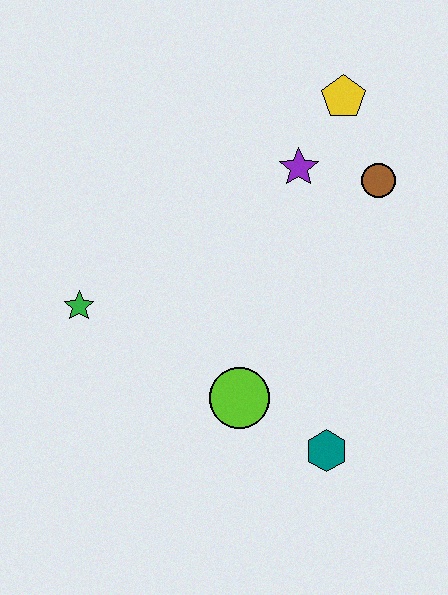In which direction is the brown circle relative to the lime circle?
The brown circle is above the lime circle.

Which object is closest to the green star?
The lime circle is closest to the green star.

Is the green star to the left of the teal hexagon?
Yes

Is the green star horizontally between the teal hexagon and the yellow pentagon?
No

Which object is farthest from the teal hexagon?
The yellow pentagon is farthest from the teal hexagon.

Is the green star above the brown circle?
No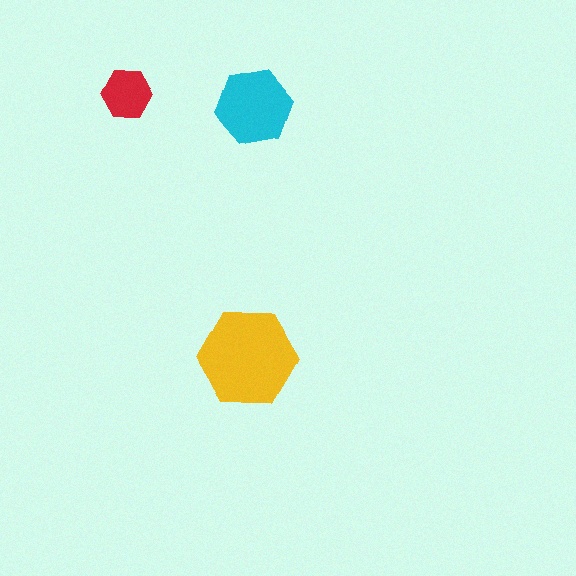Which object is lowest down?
The yellow hexagon is bottommost.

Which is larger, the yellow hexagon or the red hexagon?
The yellow one.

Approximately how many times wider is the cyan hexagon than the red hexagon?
About 1.5 times wider.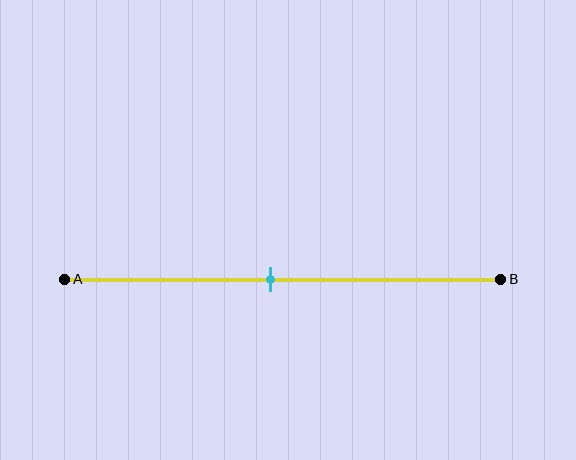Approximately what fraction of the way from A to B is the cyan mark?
The cyan mark is approximately 45% of the way from A to B.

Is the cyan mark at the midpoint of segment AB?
Yes, the mark is approximately at the midpoint.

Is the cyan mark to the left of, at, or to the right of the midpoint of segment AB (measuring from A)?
The cyan mark is approximately at the midpoint of segment AB.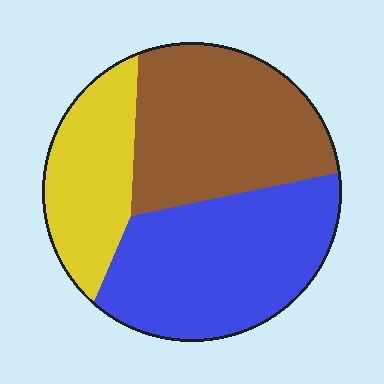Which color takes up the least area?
Yellow, at roughly 25%.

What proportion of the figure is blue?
Blue covers around 40% of the figure.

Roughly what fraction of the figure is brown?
Brown takes up about three eighths (3/8) of the figure.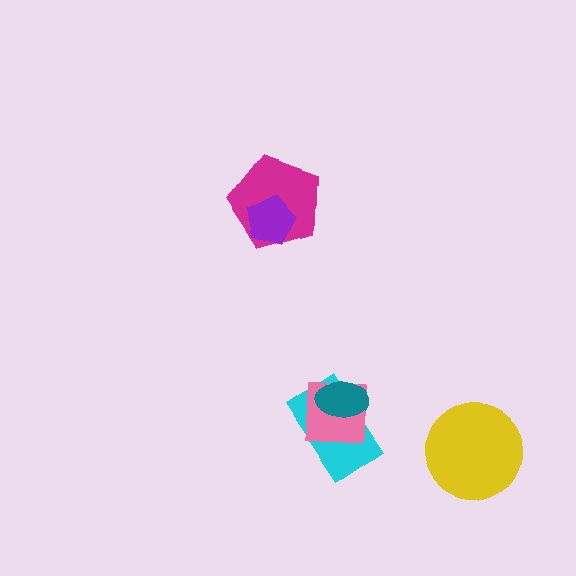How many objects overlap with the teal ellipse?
2 objects overlap with the teal ellipse.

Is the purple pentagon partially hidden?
No, no other shape covers it.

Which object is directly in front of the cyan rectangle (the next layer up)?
The pink square is directly in front of the cyan rectangle.